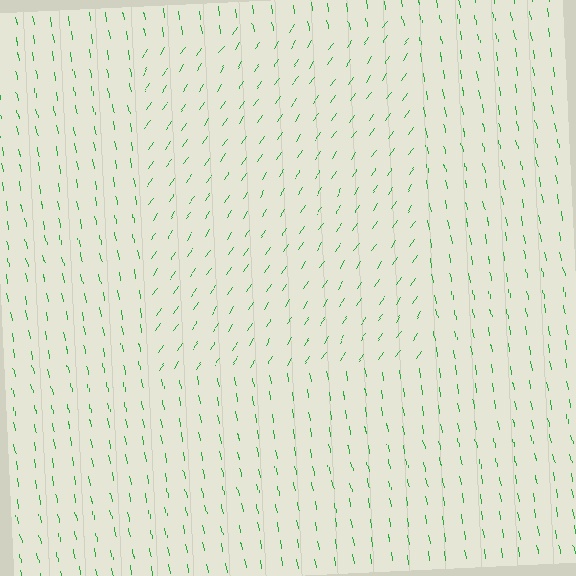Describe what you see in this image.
The image is filled with small green line segments. A rectangle region in the image has lines oriented differently from the surrounding lines, creating a visible texture boundary.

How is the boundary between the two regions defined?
The boundary is defined purely by a change in line orientation (approximately 45 degrees difference). All lines are the same color and thickness.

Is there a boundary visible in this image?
Yes, there is a texture boundary formed by a change in line orientation.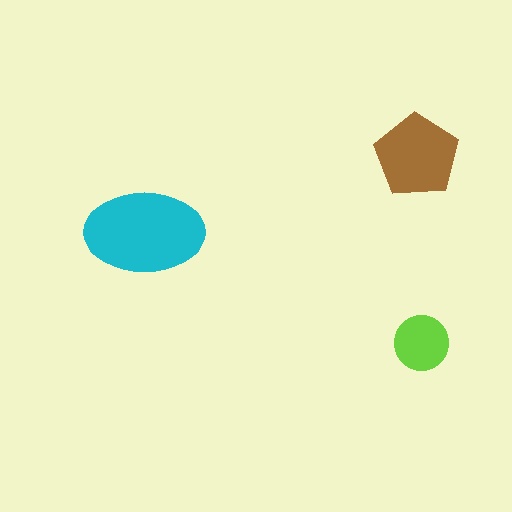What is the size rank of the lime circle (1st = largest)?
3rd.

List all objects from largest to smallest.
The cyan ellipse, the brown pentagon, the lime circle.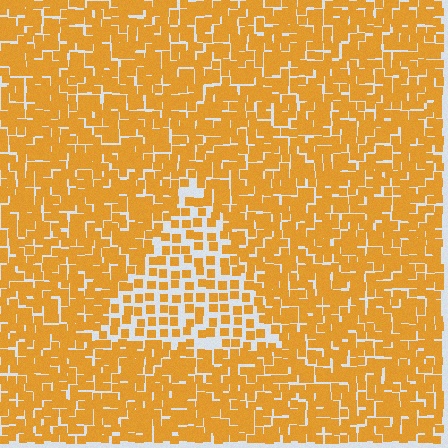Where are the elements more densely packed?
The elements are more densely packed outside the triangle boundary.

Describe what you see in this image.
The image contains small orange elements arranged at two different densities. A triangle-shaped region is visible where the elements are less densely packed than the surrounding area.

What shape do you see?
I see a triangle.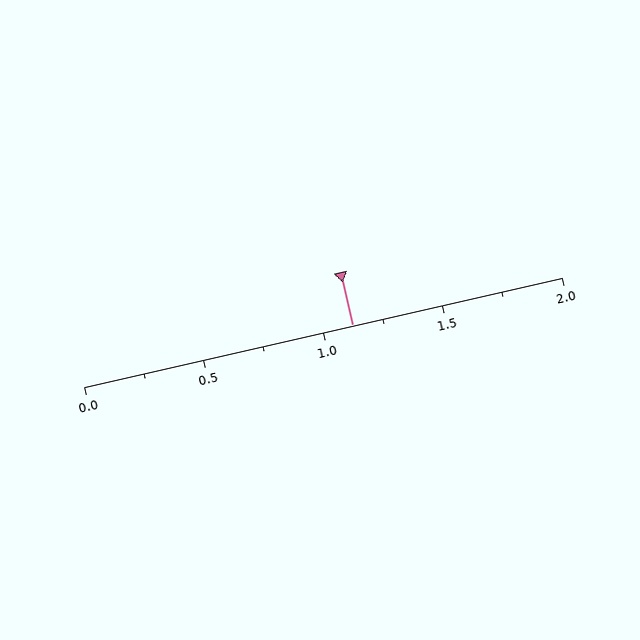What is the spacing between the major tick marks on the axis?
The major ticks are spaced 0.5 apart.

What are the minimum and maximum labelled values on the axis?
The axis runs from 0.0 to 2.0.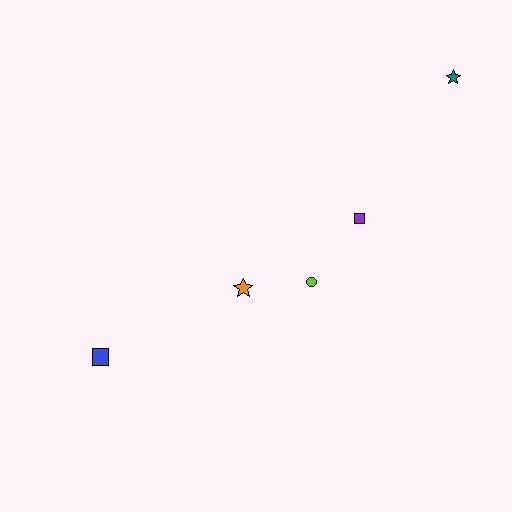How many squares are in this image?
There are 2 squares.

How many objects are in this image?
There are 5 objects.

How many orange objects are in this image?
There is 1 orange object.